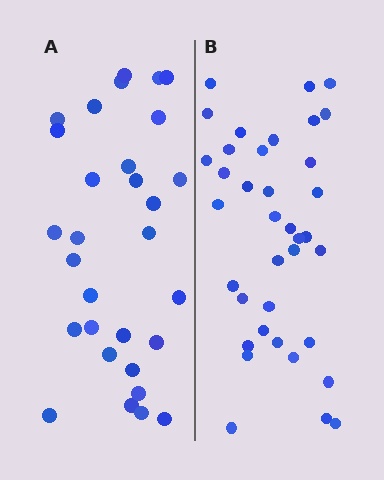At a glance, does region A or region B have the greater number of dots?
Region B (the right region) has more dots.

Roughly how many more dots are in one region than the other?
Region B has roughly 8 or so more dots than region A.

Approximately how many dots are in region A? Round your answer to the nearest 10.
About 30 dots.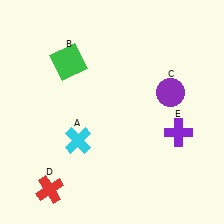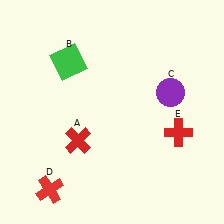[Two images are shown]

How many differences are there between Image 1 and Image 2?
There are 2 differences between the two images.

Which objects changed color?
A changed from cyan to red. E changed from purple to red.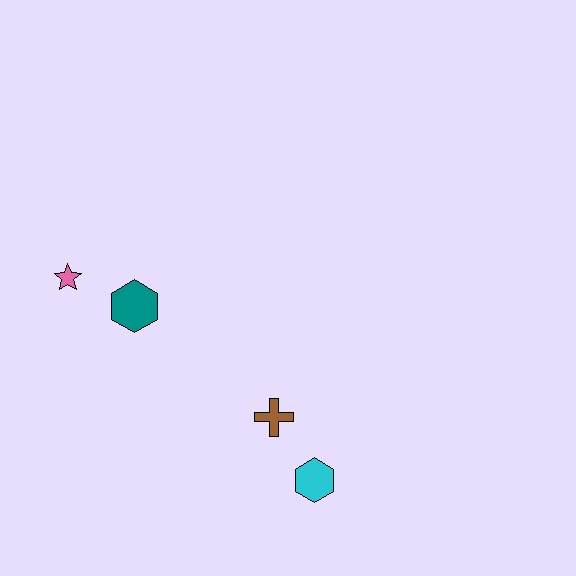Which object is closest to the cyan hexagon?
The brown cross is closest to the cyan hexagon.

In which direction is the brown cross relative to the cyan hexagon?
The brown cross is above the cyan hexagon.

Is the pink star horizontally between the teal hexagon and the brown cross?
No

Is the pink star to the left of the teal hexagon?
Yes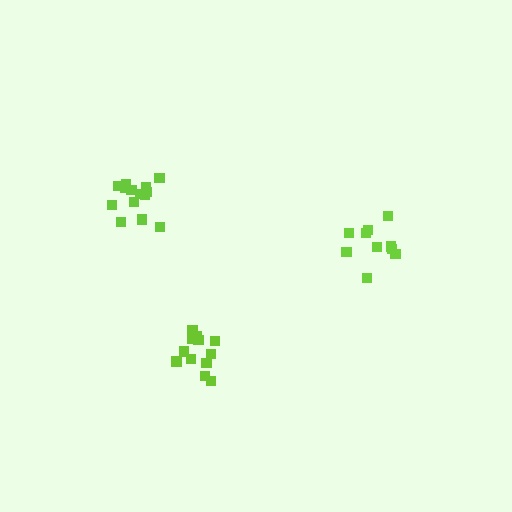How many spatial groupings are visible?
There are 3 spatial groupings.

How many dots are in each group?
Group 1: 14 dots, Group 2: 12 dots, Group 3: 10 dots (36 total).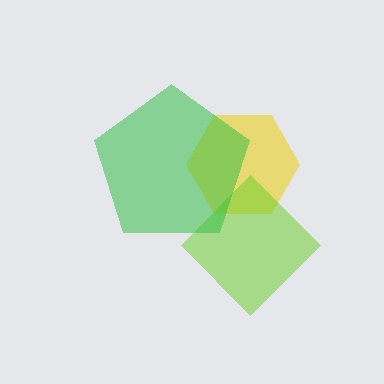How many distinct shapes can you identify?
There are 3 distinct shapes: a yellow hexagon, a lime diamond, a green pentagon.